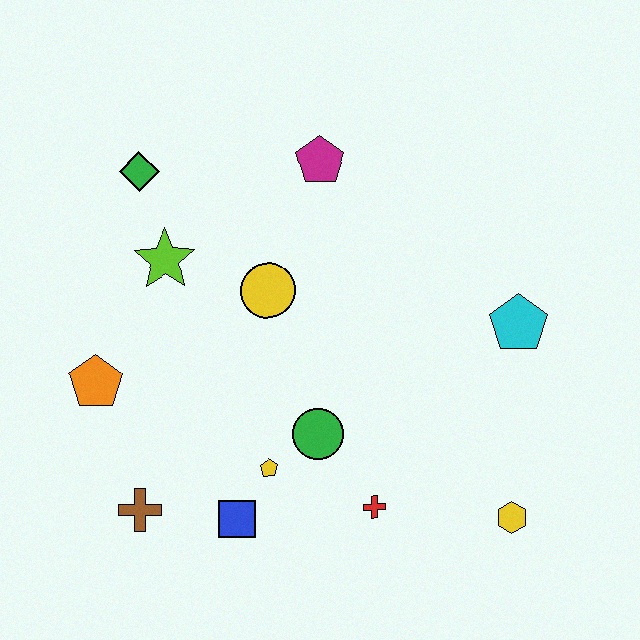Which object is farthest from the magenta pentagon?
The yellow hexagon is farthest from the magenta pentagon.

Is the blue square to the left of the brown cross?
No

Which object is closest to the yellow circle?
The lime star is closest to the yellow circle.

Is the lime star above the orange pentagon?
Yes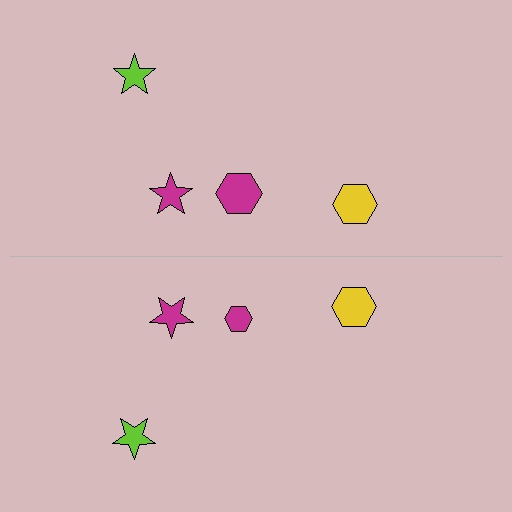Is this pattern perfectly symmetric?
No, the pattern is not perfectly symmetric. The magenta hexagon on the bottom side has a different size than its mirror counterpart.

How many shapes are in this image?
There are 8 shapes in this image.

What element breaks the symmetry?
The magenta hexagon on the bottom side has a different size than its mirror counterpart.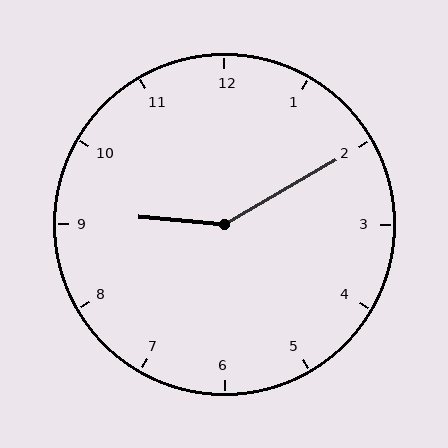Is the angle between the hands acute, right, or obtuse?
It is obtuse.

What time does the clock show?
9:10.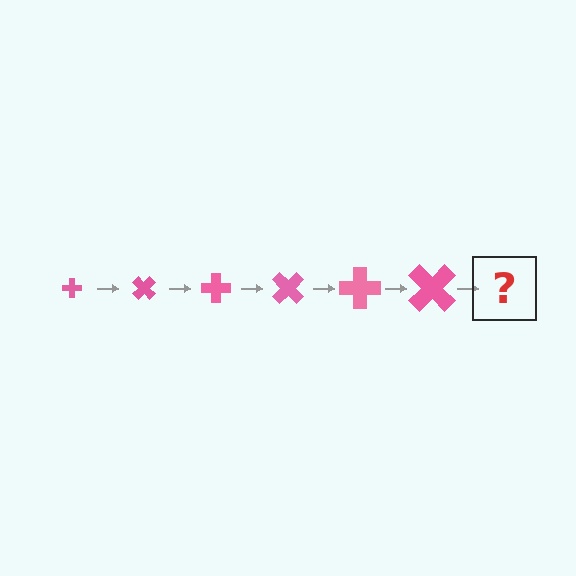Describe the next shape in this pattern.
It should be a cross, larger than the previous one and rotated 270 degrees from the start.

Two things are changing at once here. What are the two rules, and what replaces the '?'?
The two rules are that the cross grows larger each step and it rotates 45 degrees each step. The '?' should be a cross, larger than the previous one and rotated 270 degrees from the start.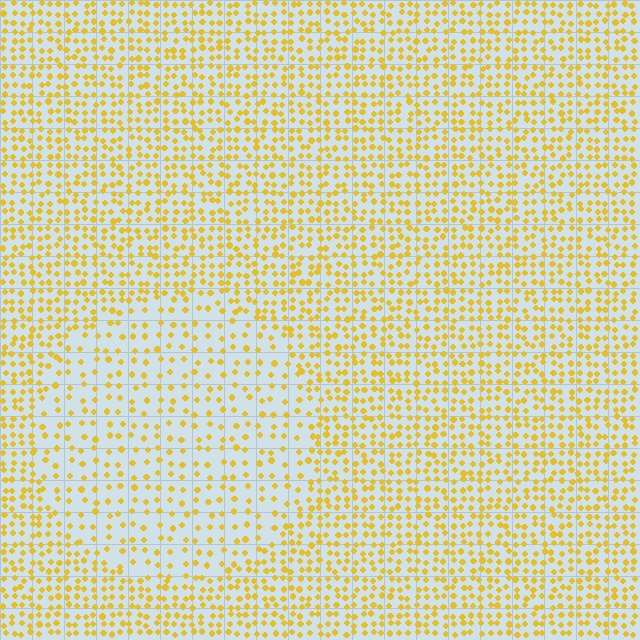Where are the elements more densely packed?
The elements are more densely packed outside the circle boundary.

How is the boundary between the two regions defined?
The boundary is defined by a change in element density (approximately 2.0x ratio). All elements are the same color, size, and shape.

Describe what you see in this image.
The image contains small yellow elements arranged at two different densities. A circle-shaped region is visible where the elements are less densely packed than the surrounding area.